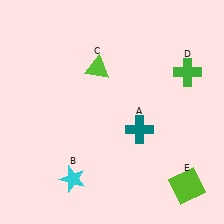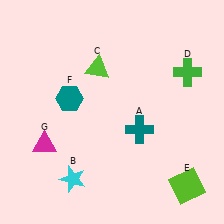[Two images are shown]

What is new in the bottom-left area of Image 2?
A magenta triangle (G) was added in the bottom-left area of Image 2.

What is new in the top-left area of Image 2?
A teal hexagon (F) was added in the top-left area of Image 2.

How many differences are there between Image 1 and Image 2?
There are 2 differences between the two images.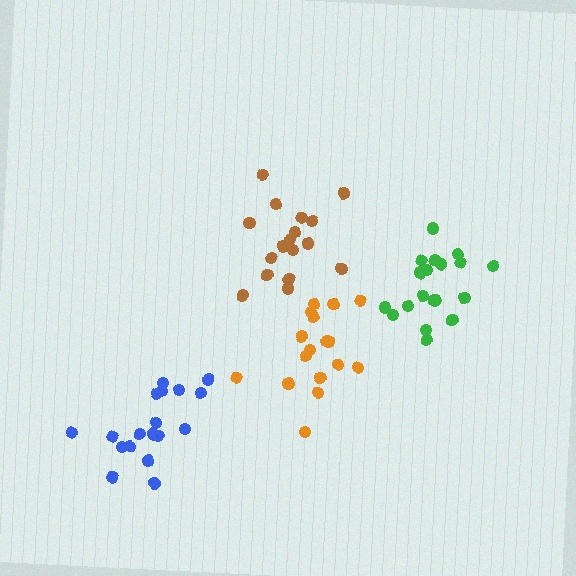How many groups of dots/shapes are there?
There are 4 groups.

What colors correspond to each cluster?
The clusters are colored: brown, orange, blue, green.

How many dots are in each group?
Group 1: 17 dots, Group 2: 18 dots, Group 3: 18 dots, Group 4: 20 dots (73 total).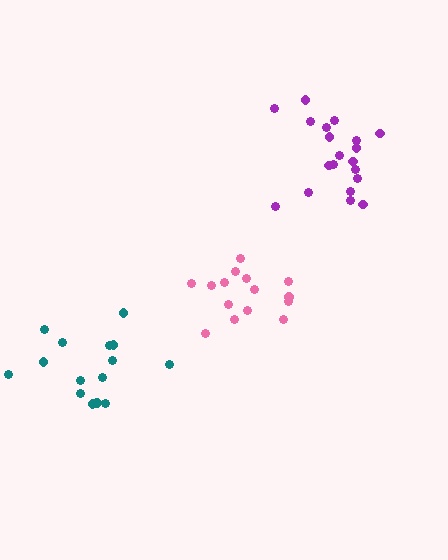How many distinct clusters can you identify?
There are 3 distinct clusters.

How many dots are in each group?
Group 1: 20 dots, Group 2: 15 dots, Group 3: 15 dots (50 total).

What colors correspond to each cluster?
The clusters are colored: purple, pink, teal.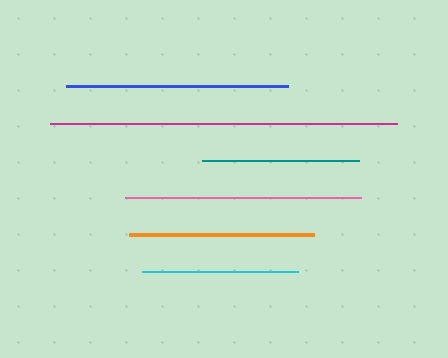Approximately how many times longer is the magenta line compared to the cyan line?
The magenta line is approximately 2.2 times the length of the cyan line.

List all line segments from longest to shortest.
From longest to shortest: magenta, pink, blue, orange, teal, cyan.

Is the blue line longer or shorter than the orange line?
The blue line is longer than the orange line.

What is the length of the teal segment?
The teal segment is approximately 157 pixels long.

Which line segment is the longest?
The magenta line is the longest at approximately 347 pixels.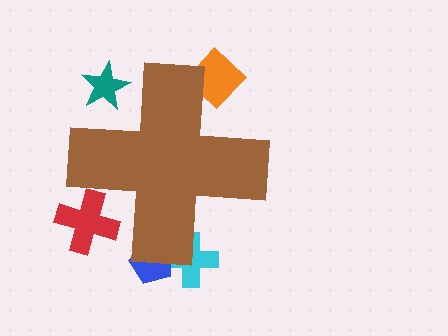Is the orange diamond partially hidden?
Yes, the orange diamond is partially hidden behind the brown cross.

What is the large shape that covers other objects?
A brown cross.